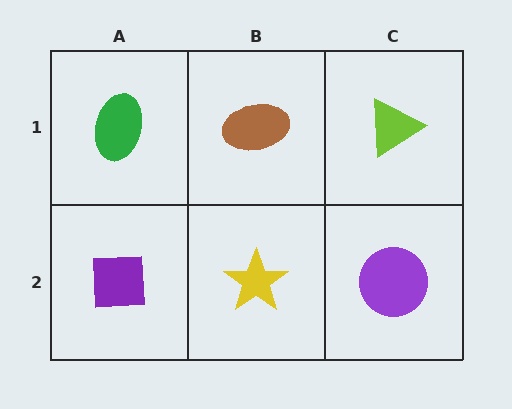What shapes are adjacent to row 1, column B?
A yellow star (row 2, column B), a green ellipse (row 1, column A), a lime triangle (row 1, column C).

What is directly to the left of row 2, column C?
A yellow star.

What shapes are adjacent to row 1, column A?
A purple square (row 2, column A), a brown ellipse (row 1, column B).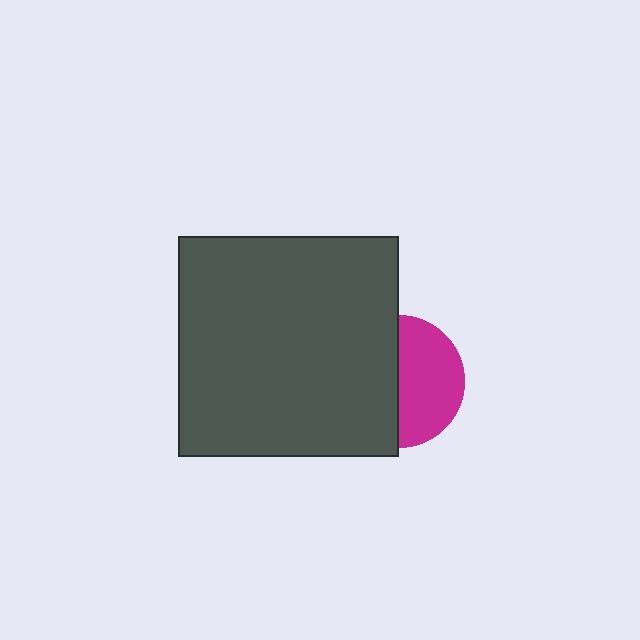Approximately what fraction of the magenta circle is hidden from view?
Roughly 50% of the magenta circle is hidden behind the dark gray square.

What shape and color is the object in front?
The object in front is a dark gray square.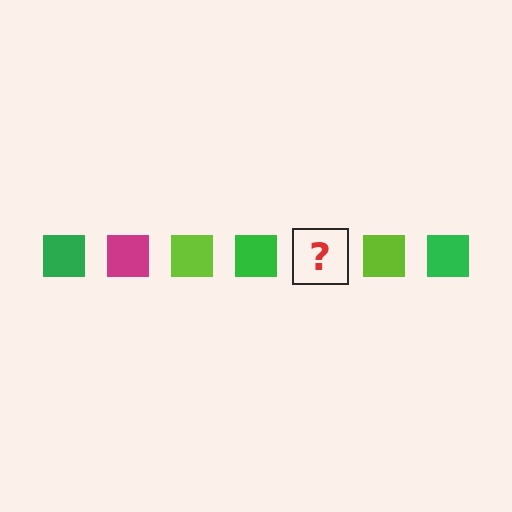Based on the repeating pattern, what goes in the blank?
The blank should be a magenta square.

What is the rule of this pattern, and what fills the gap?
The rule is that the pattern cycles through green, magenta, lime squares. The gap should be filled with a magenta square.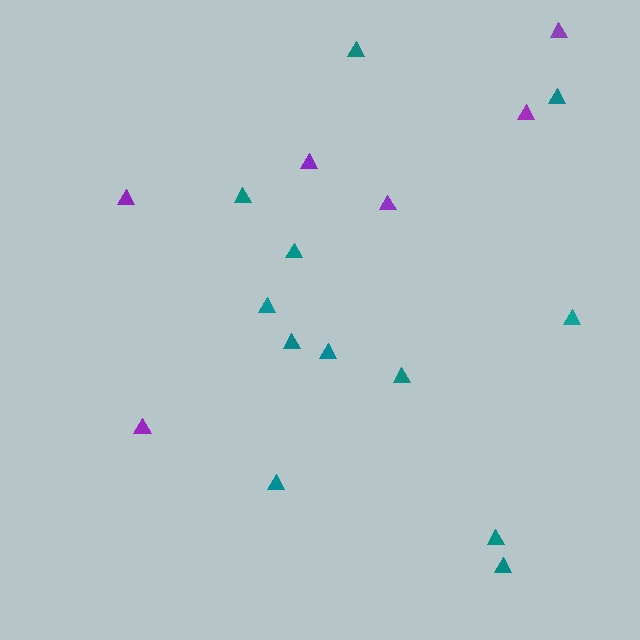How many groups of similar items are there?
There are 2 groups: one group of teal triangles (12) and one group of purple triangles (6).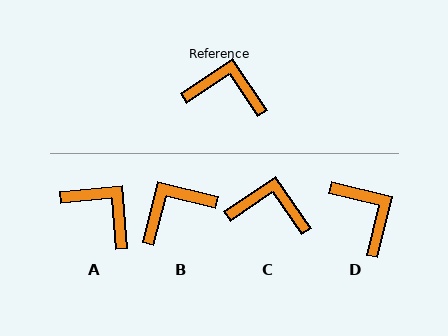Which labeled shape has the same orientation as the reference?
C.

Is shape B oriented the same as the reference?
No, it is off by about 41 degrees.